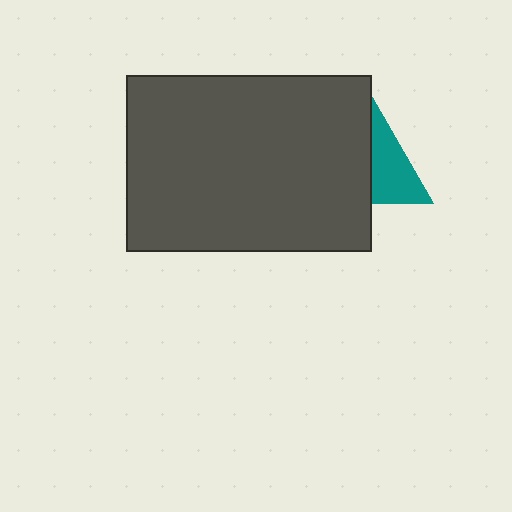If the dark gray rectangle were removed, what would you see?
You would see the complete teal triangle.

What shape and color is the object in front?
The object in front is a dark gray rectangle.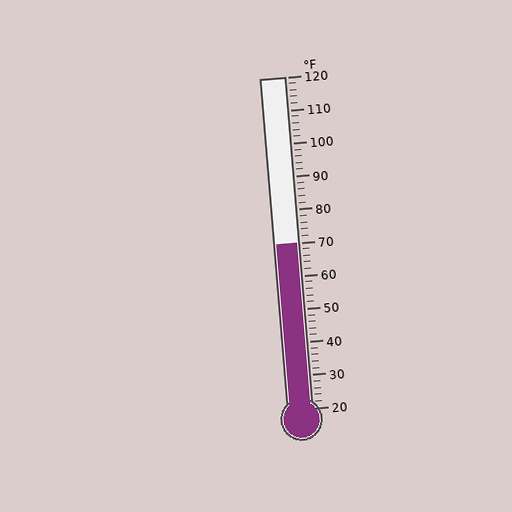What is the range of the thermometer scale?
The thermometer scale ranges from 20°F to 120°F.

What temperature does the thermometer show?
The thermometer shows approximately 70°F.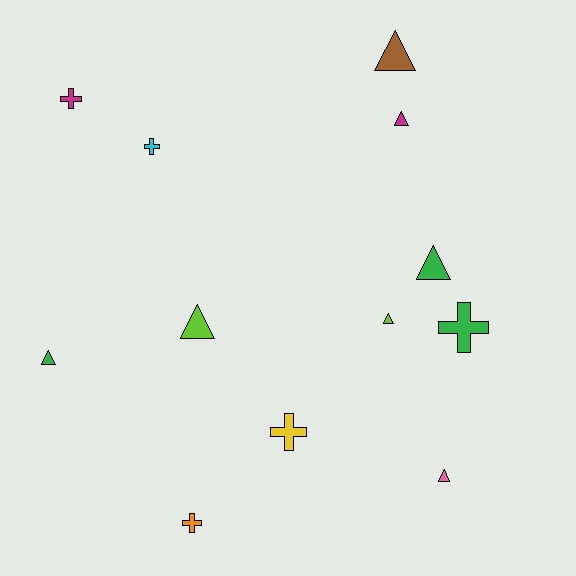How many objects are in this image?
There are 12 objects.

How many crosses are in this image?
There are 5 crosses.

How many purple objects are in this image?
There are no purple objects.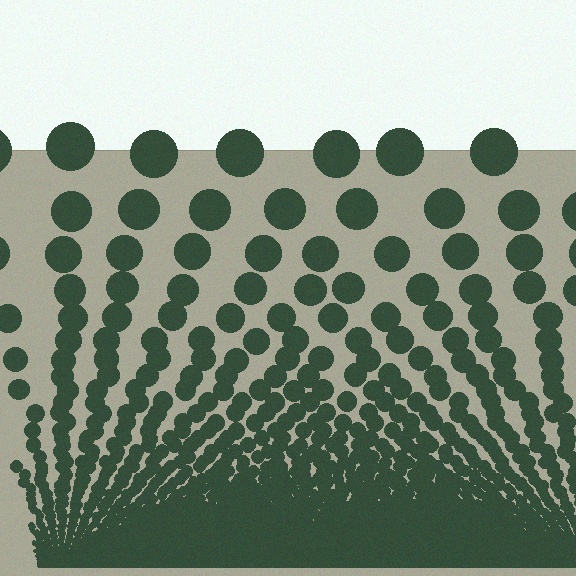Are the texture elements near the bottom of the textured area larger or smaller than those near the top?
Smaller. The gradient is inverted — elements near the bottom are smaller and denser.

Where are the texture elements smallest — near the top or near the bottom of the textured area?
Near the bottom.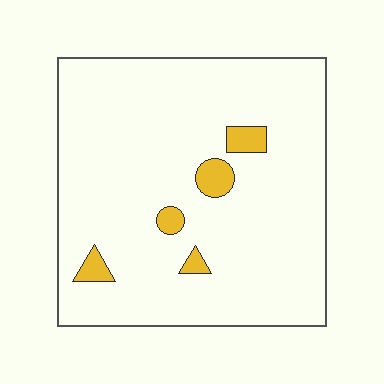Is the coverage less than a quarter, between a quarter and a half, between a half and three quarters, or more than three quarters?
Less than a quarter.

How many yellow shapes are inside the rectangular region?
5.